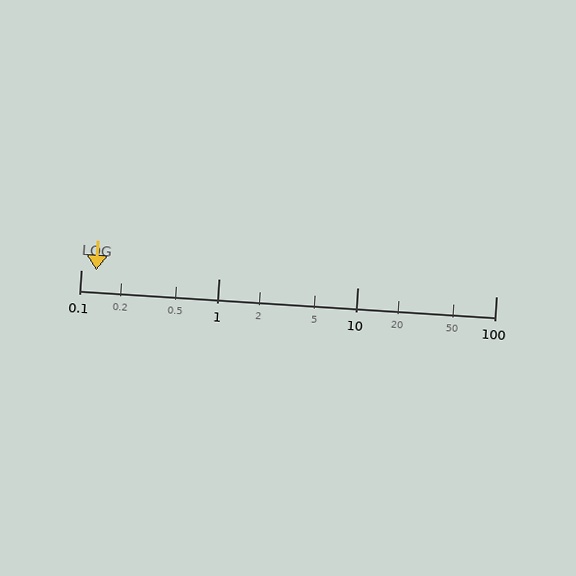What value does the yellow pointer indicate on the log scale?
The pointer indicates approximately 0.13.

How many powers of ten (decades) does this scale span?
The scale spans 3 decades, from 0.1 to 100.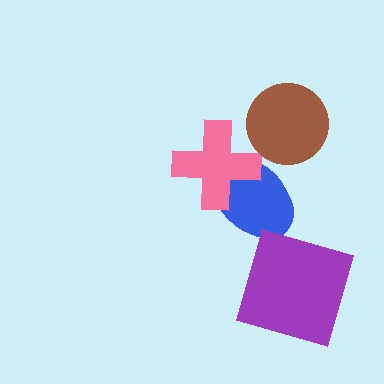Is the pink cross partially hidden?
No, no other shape covers it.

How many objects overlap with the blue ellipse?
2 objects overlap with the blue ellipse.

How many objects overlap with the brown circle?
1 object overlaps with the brown circle.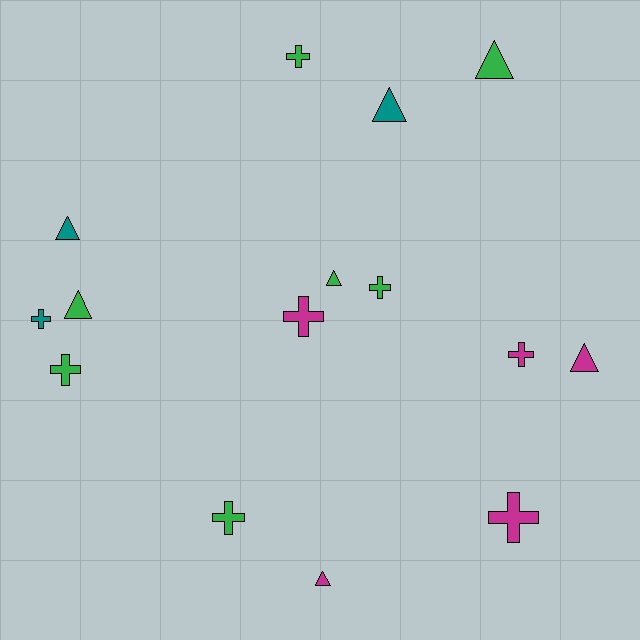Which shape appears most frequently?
Cross, with 8 objects.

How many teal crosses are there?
There is 1 teal cross.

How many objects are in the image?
There are 15 objects.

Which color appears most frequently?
Green, with 7 objects.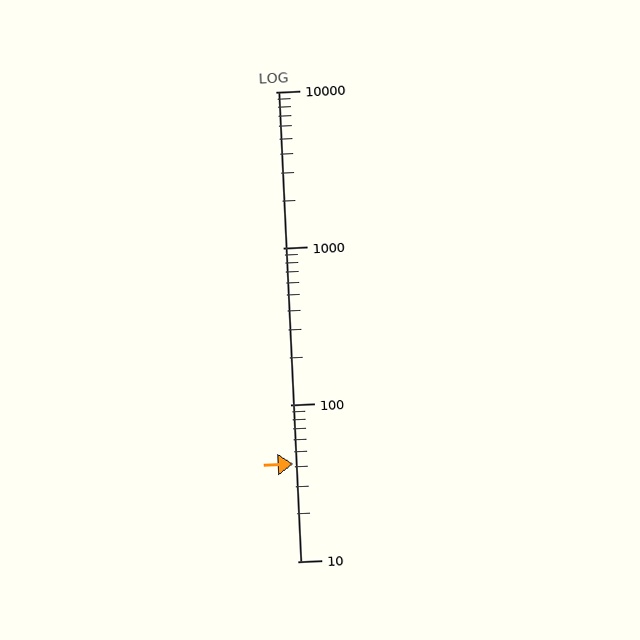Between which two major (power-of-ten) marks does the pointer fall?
The pointer is between 10 and 100.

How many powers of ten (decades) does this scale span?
The scale spans 3 decades, from 10 to 10000.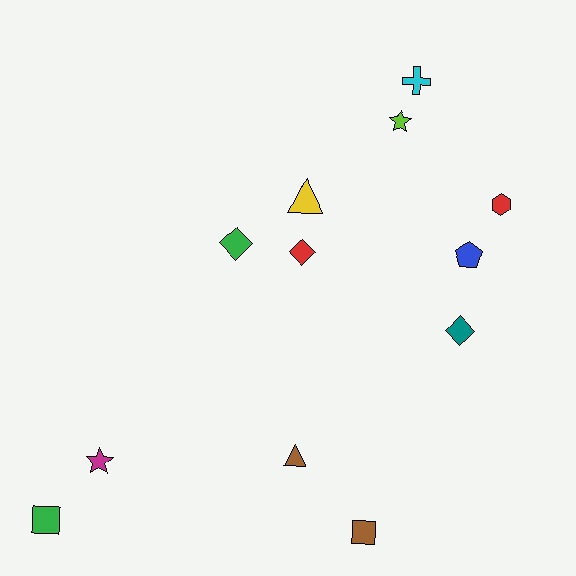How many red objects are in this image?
There are 2 red objects.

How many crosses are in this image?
There is 1 cross.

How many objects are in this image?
There are 12 objects.